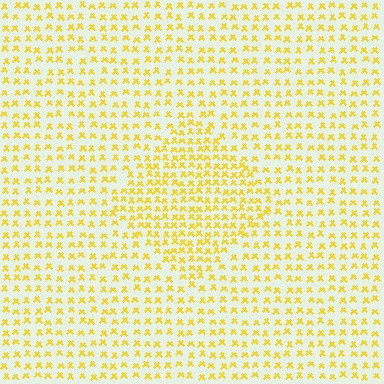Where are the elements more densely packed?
The elements are more densely packed inside the diamond boundary.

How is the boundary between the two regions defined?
The boundary is defined by a change in element density (approximately 1.6x ratio). All elements are the same color, size, and shape.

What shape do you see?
I see a diamond.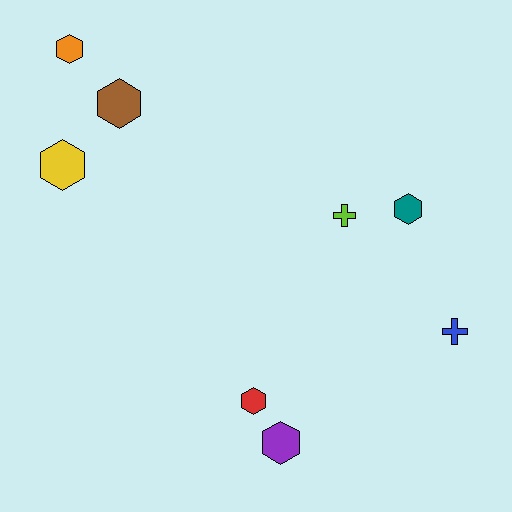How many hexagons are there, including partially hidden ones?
There are 6 hexagons.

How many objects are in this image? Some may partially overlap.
There are 8 objects.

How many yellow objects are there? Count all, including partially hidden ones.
There is 1 yellow object.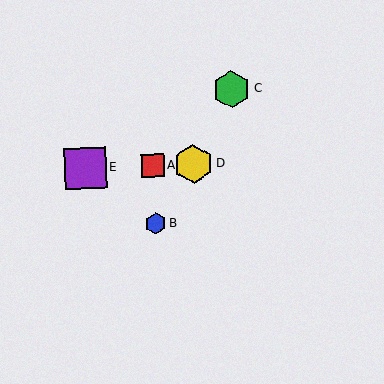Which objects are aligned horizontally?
Objects A, D, E are aligned horizontally.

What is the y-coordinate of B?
Object B is at y≈223.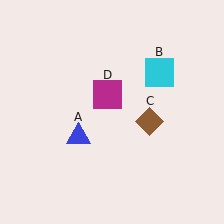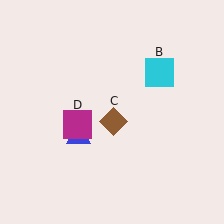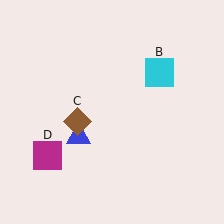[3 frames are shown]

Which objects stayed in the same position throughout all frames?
Blue triangle (object A) and cyan square (object B) remained stationary.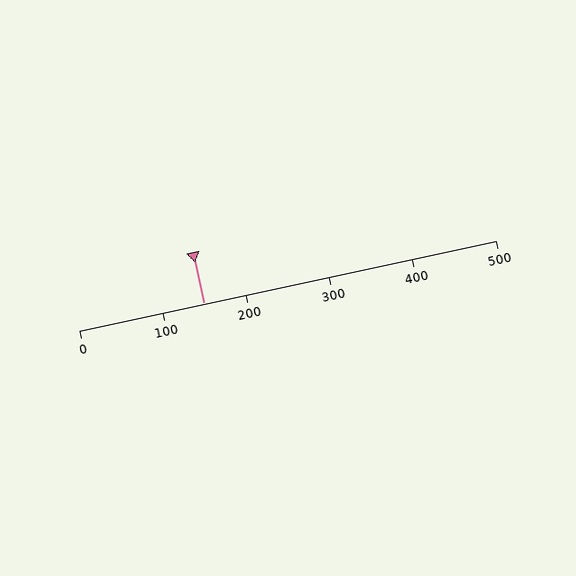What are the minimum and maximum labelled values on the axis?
The axis runs from 0 to 500.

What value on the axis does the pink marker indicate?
The marker indicates approximately 150.